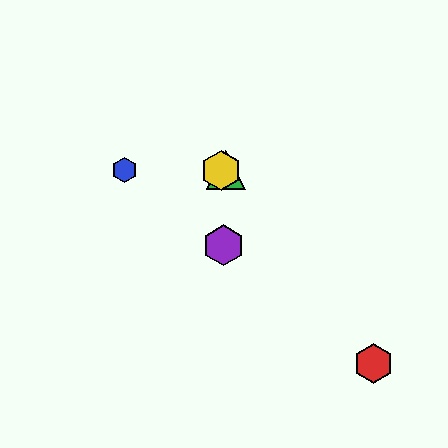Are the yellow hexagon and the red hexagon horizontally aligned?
No, the yellow hexagon is at y≈170 and the red hexagon is at y≈363.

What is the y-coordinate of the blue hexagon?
The blue hexagon is at y≈170.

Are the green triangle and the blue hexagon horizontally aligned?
Yes, both are at y≈170.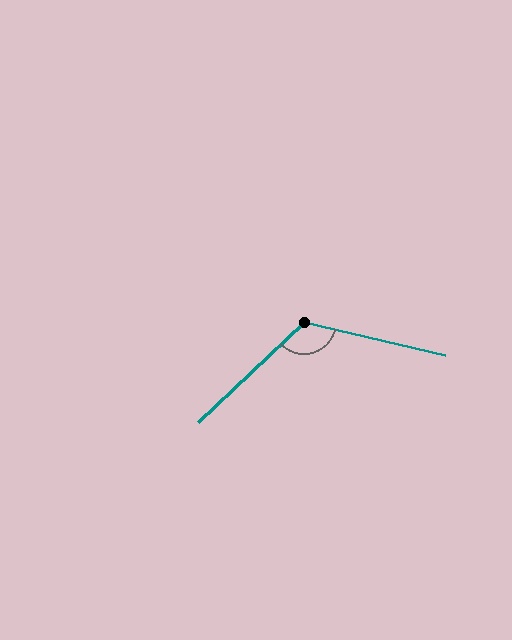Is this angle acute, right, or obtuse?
It is obtuse.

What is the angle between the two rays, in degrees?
Approximately 123 degrees.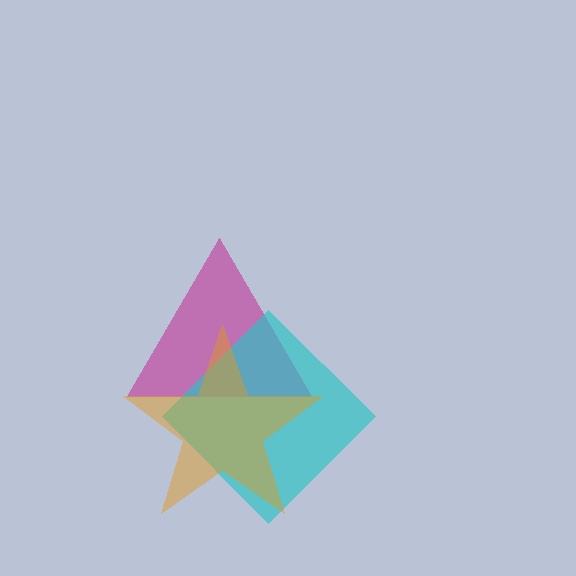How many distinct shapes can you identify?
There are 3 distinct shapes: a magenta triangle, a cyan diamond, an orange star.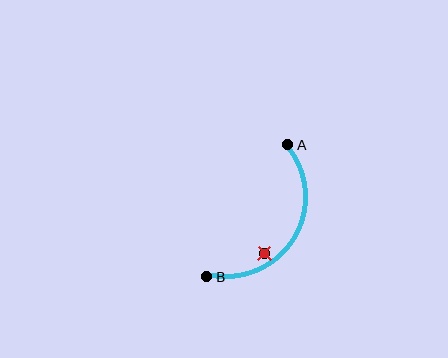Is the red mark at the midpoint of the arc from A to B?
No — the red mark does not lie on the arc at all. It sits slightly inside the curve.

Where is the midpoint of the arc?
The arc midpoint is the point on the curve farthest from the straight line joining A and B. It sits to the right of that line.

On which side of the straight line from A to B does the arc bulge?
The arc bulges to the right of the straight line connecting A and B.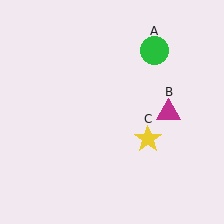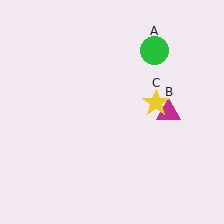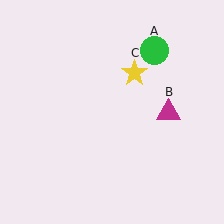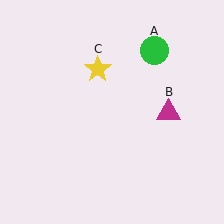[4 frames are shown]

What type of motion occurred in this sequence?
The yellow star (object C) rotated counterclockwise around the center of the scene.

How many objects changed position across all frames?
1 object changed position: yellow star (object C).